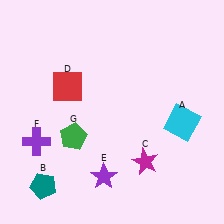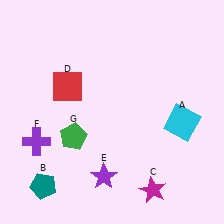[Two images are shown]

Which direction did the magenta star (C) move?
The magenta star (C) moved down.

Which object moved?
The magenta star (C) moved down.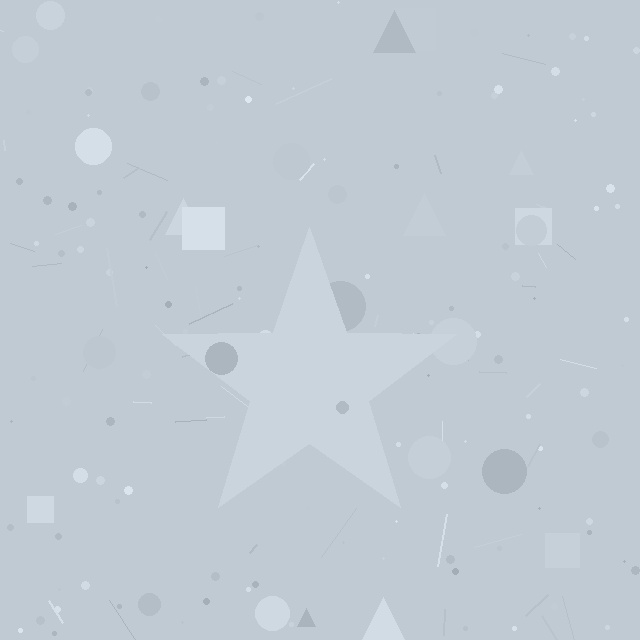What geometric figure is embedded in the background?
A star is embedded in the background.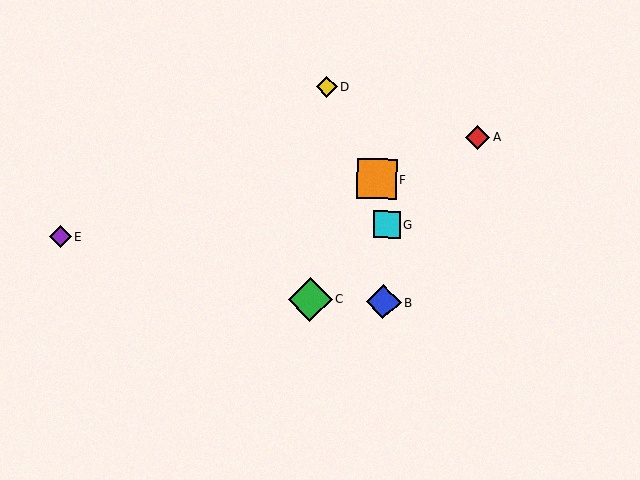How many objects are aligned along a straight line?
3 objects (A, C, G) are aligned along a straight line.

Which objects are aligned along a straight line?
Objects A, C, G are aligned along a straight line.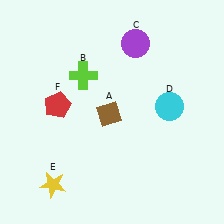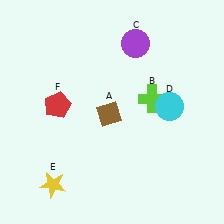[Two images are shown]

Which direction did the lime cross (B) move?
The lime cross (B) moved right.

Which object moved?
The lime cross (B) moved right.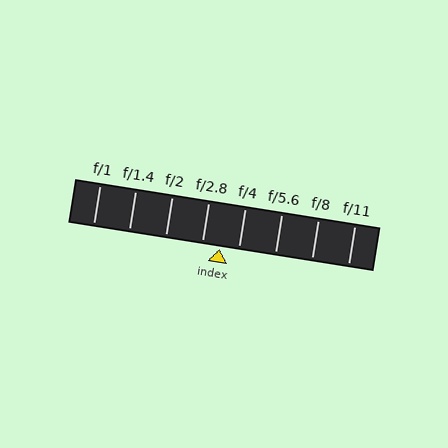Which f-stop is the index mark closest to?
The index mark is closest to f/2.8.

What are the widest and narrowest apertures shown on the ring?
The widest aperture shown is f/1 and the narrowest is f/11.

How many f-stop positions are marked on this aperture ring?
There are 8 f-stop positions marked.